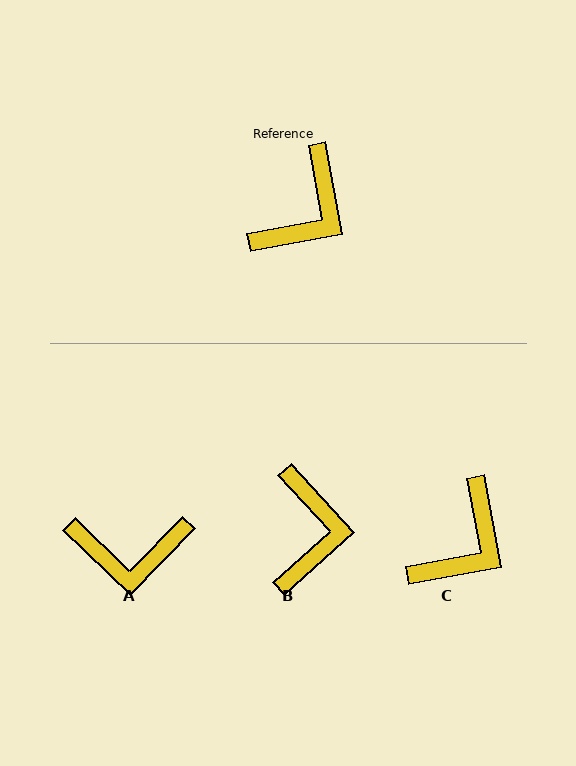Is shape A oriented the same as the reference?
No, it is off by about 55 degrees.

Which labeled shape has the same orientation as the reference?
C.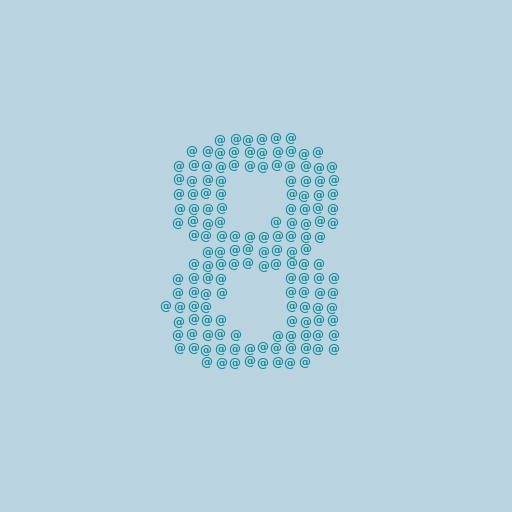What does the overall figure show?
The overall figure shows the digit 8.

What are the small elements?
The small elements are at signs.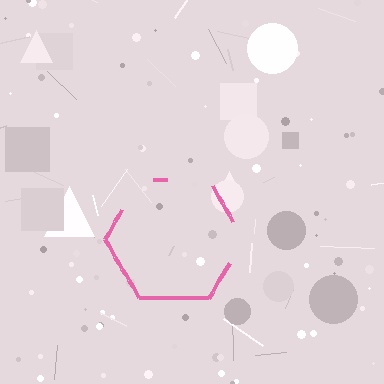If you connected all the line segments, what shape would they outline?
They would outline a hexagon.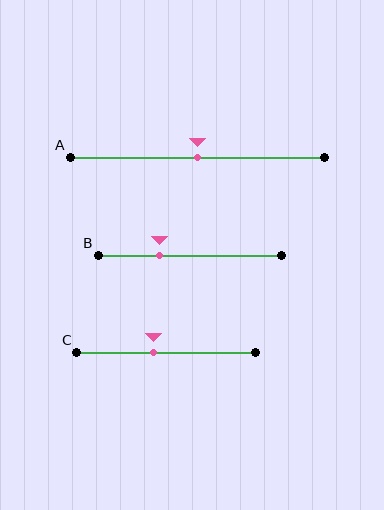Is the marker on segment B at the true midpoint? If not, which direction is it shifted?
No, the marker on segment B is shifted to the left by about 16% of the segment length.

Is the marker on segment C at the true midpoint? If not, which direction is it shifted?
No, the marker on segment C is shifted to the left by about 7% of the segment length.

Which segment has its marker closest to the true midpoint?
Segment A has its marker closest to the true midpoint.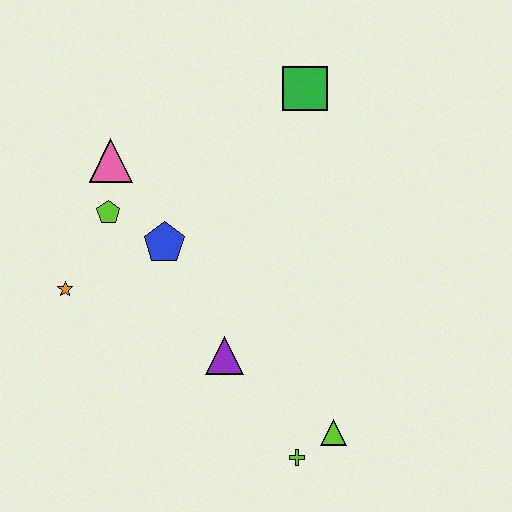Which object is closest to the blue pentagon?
The lime pentagon is closest to the blue pentagon.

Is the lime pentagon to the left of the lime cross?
Yes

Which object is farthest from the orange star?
The green square is farthest from the orange star.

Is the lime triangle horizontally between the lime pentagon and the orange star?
No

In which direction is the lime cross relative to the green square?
The lime cross is below the green square.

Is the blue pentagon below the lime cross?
No